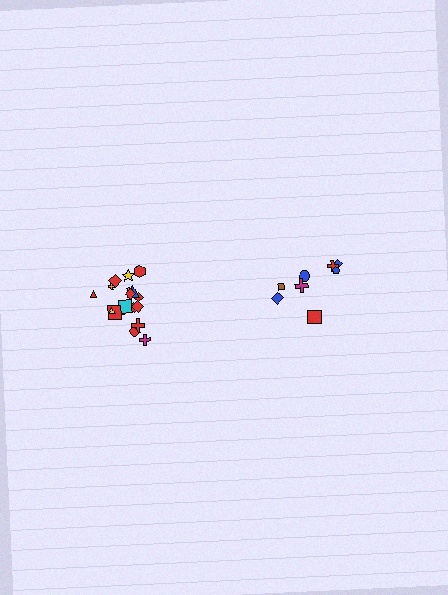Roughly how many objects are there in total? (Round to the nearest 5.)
Roughly 25 objects in total.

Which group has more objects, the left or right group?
The left group.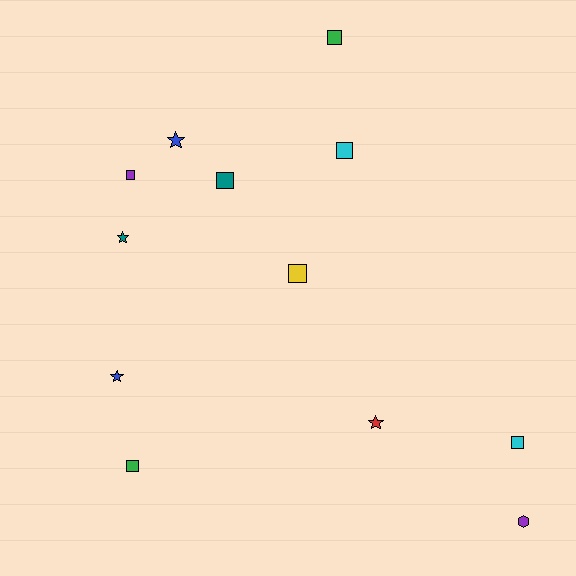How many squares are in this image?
There are 7 squares.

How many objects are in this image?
There are 12 objects.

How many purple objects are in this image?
There are 2 purple objects.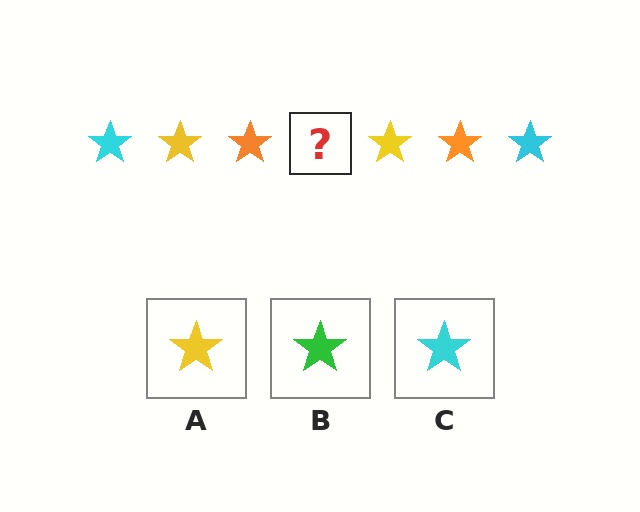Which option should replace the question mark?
Option C.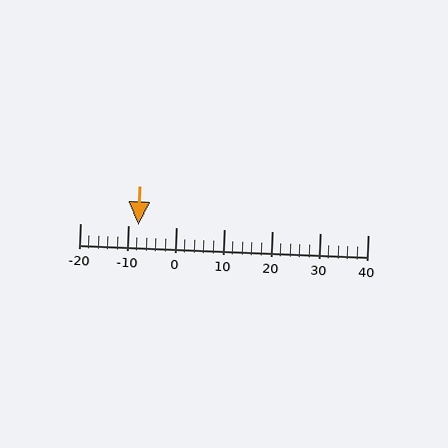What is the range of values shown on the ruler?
The ruler shows values from -20 to 40.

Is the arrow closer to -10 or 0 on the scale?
The arrow is closer to -10.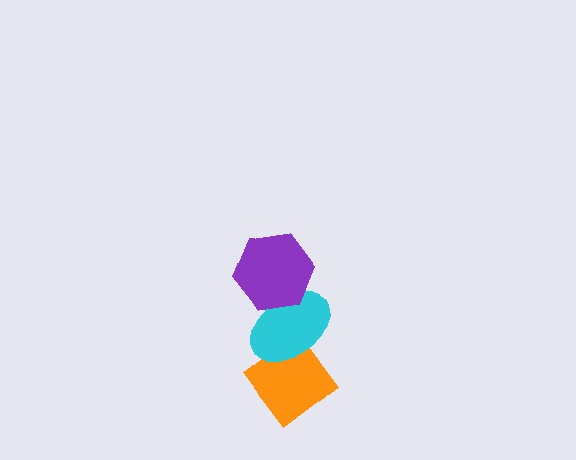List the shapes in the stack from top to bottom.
From top to bottom: the purple hexagon, the cyan ellipse, the orange diamond.